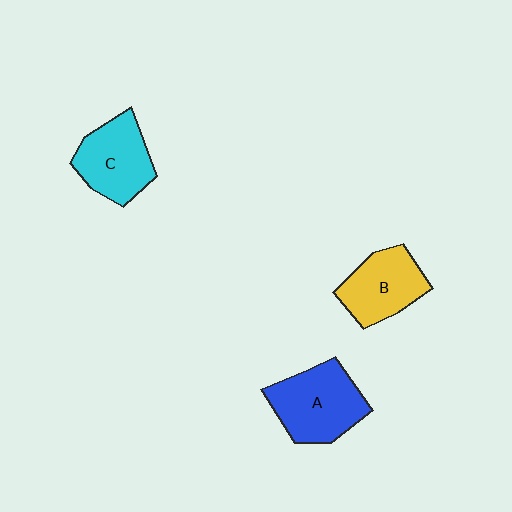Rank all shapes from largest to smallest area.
From largest to smallest: A (blue), C (cyan), B (yellow).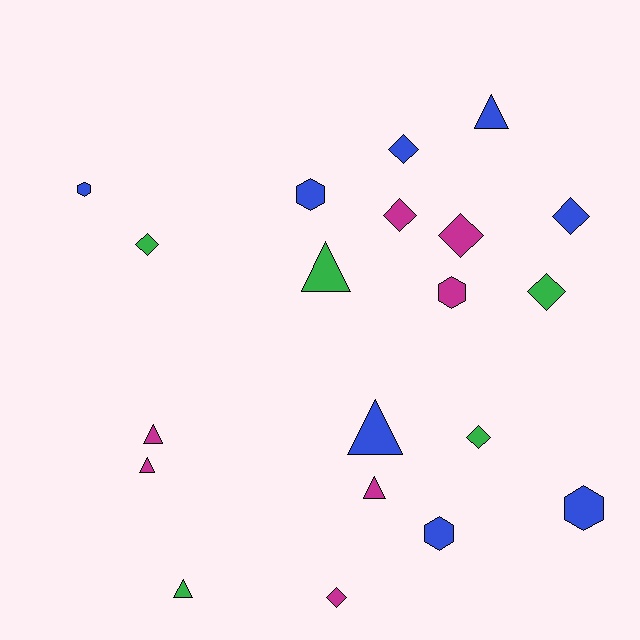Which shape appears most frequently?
Diamond, with 8 objects.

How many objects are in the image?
There are 20 objects.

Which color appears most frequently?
Blue, with 8 objects.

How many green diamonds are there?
There are 3 green diamonds.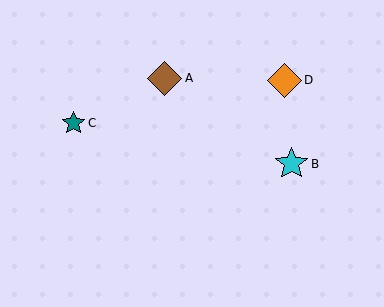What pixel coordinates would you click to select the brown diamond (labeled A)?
Click at (165, 79) to select the brown diamond A.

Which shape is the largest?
The brown diamond (labeled A) is the largest.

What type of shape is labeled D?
Shape D is an orange diamond.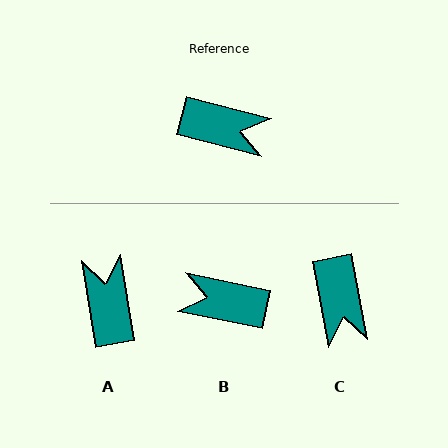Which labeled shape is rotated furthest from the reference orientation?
B, about 177 degrees away.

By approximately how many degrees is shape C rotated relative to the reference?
Approximately 64 degrees clockwise.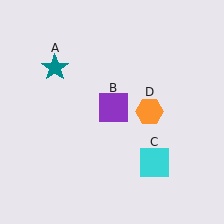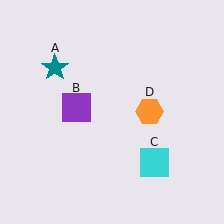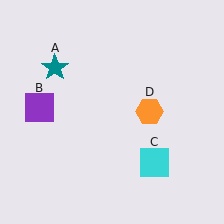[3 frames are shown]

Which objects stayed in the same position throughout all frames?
Teal star (object A) and cyan square (object C) and orange hexagon (object D) remained stationary.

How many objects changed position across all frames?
1 object changed position: purple square (object B).